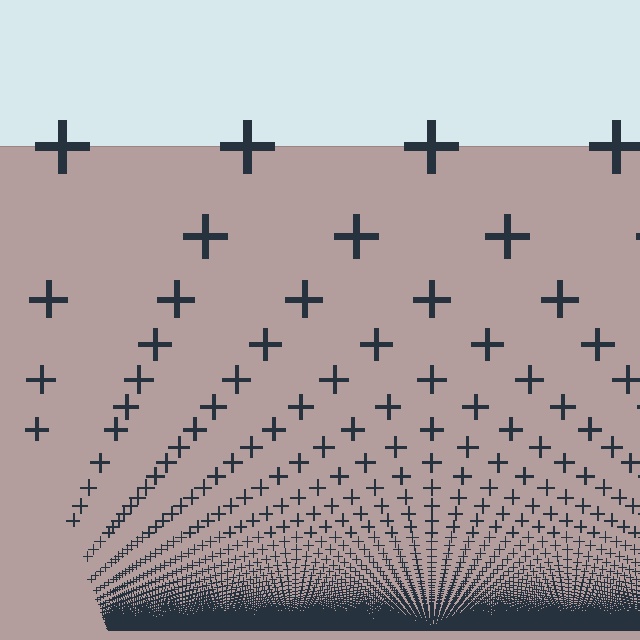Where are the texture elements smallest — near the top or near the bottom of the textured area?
Near the bottom.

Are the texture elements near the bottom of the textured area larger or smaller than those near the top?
Smaller. The gradient is inverted — elements near the bottom are smaller and denser.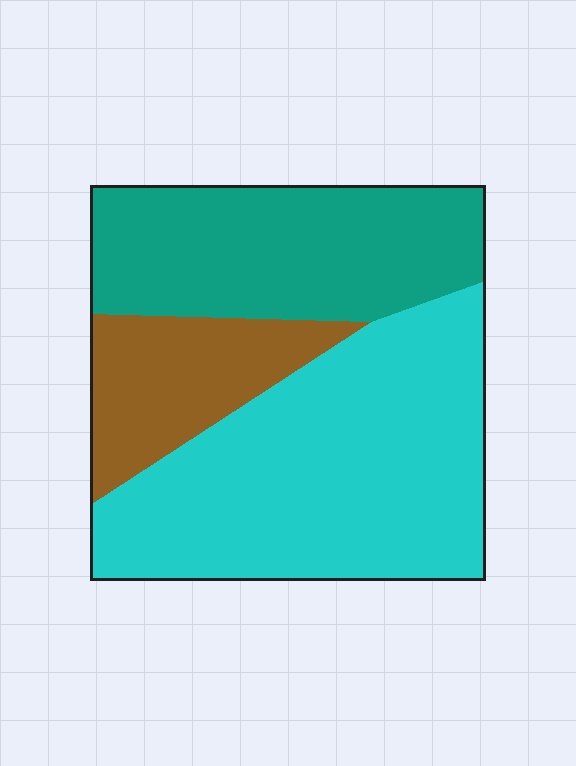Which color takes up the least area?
Brown, at roughly 15%.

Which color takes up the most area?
Cyan, at roughly 50%.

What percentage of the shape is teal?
Teal takes up about one third (1/3) of the shape.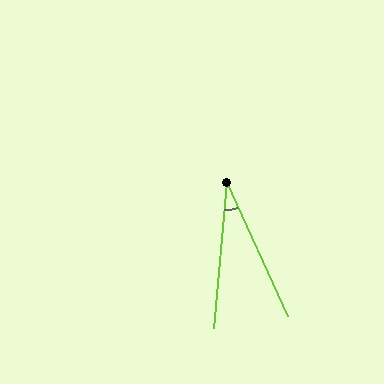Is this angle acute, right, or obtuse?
It is acute.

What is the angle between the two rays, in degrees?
Approximately 30 degrees.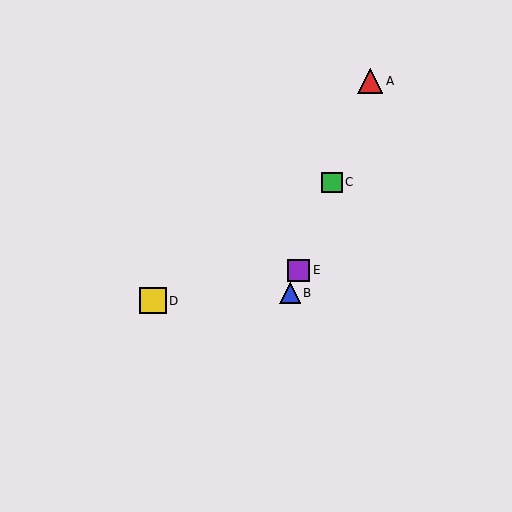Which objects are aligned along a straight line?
Objects A, B, C, E are aligned along a straight line.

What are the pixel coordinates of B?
Object B is at (290, 293).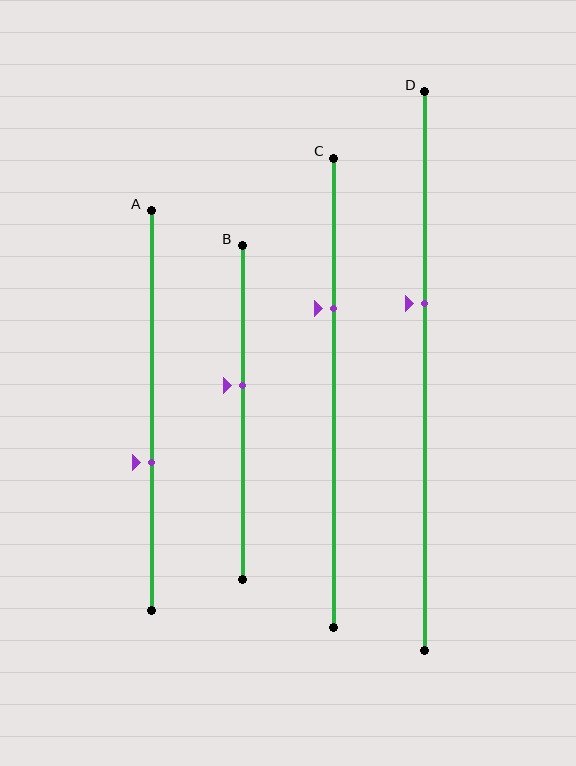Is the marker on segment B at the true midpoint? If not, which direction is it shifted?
No, the marker on segment B is shifted upward by about 8% of the segment length.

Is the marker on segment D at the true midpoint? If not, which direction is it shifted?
No, the marker on segment D is shifted upward by about 12% of the segment length.